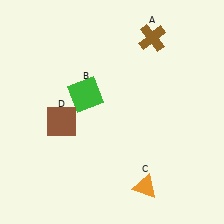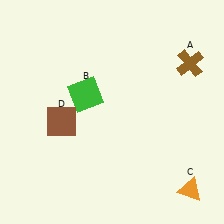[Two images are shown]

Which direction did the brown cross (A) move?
The brown cross (A) moved right.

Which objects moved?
The objects that moved are: the brown cross (A), the orange triangle (C).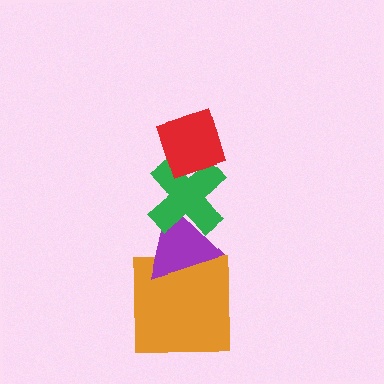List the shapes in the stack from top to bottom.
From top to bottom: the red diamond, the green cross, the purple triangle, the orange square.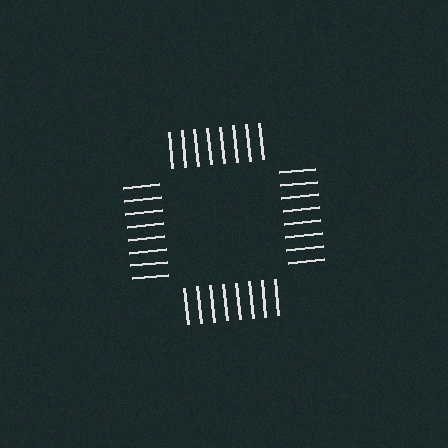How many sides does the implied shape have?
4 sides — the line-ends trace a square.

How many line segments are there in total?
32 — 8 along each of the 4 edges.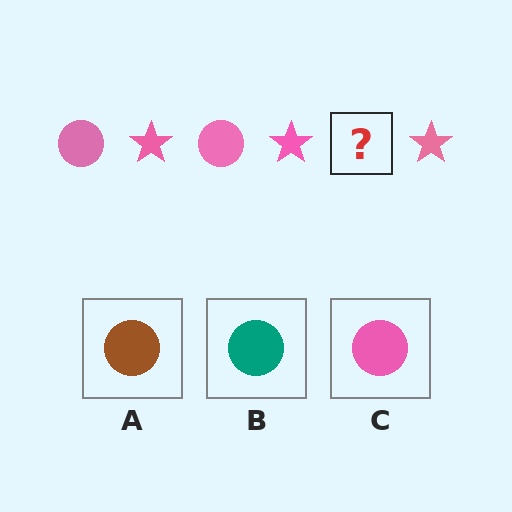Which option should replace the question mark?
Option C.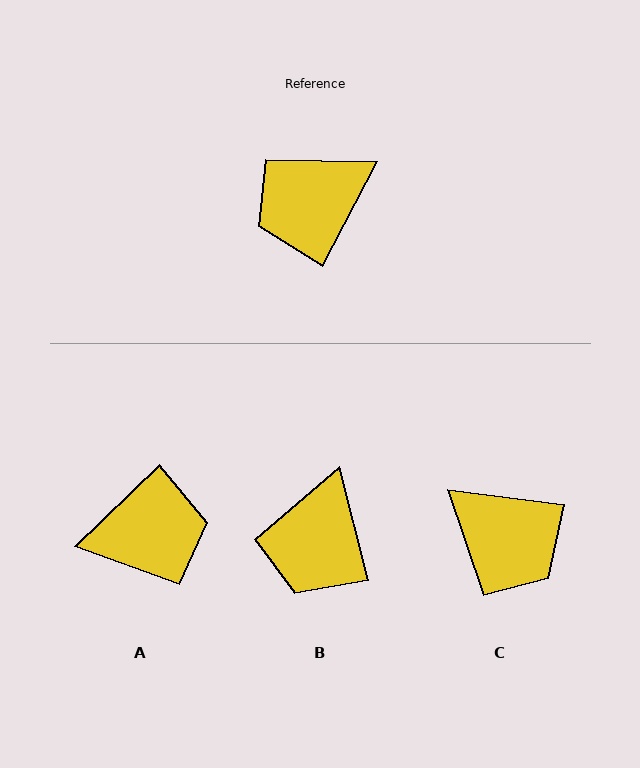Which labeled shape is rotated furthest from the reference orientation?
A, about 162 degrees away.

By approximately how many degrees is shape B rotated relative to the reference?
Approximately 42 degrees counter-clockwise.